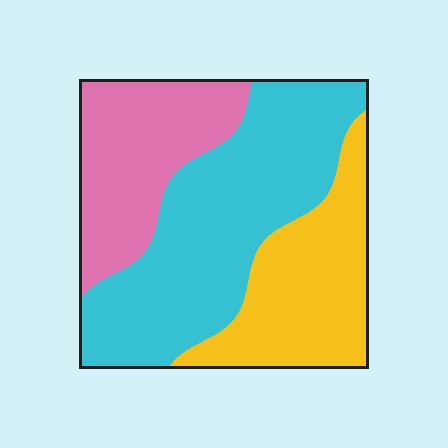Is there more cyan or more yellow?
Cyan.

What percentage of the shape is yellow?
Yellow covers roughly 30% of the shape.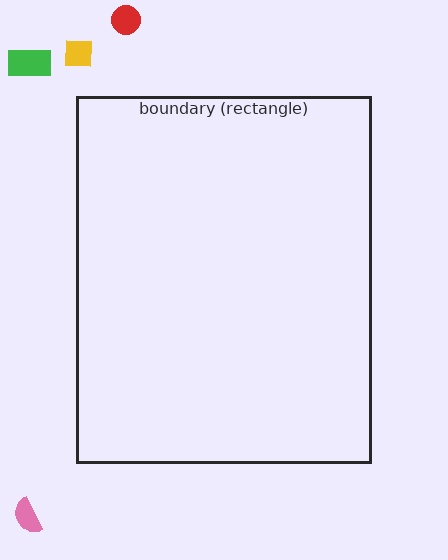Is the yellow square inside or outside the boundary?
Outside.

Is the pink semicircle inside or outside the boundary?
Outside.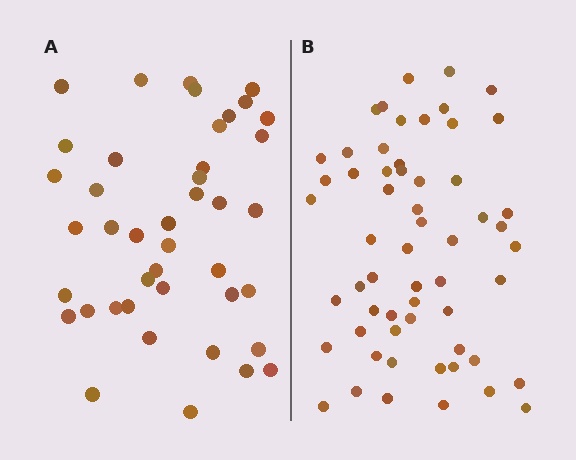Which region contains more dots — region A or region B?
Region B (the right region) has more dots.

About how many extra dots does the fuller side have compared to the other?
Region B has approximately 15 more dots than region A.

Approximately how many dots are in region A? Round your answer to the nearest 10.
About 40 dots. (The exact count is 42, which rounds to 40.)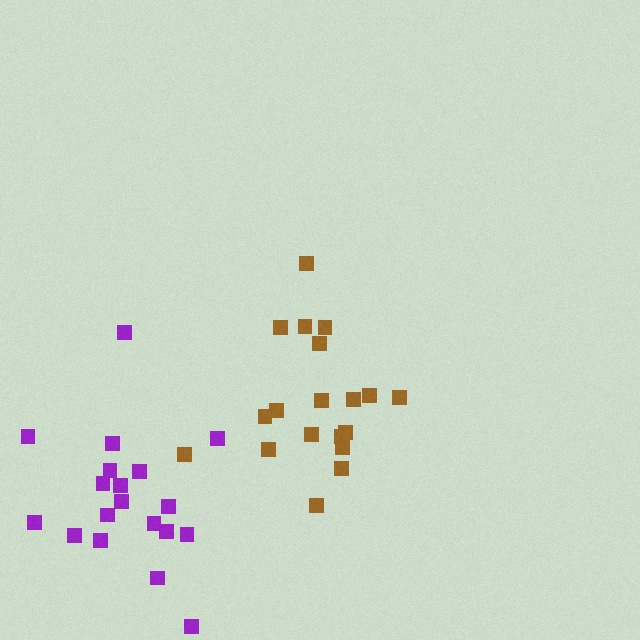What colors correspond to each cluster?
The clusters are colored: brown, purple.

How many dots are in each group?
Group 1: 19 dots, Group 2: 19 dots (38 total).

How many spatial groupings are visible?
There are 2 spatial groupings.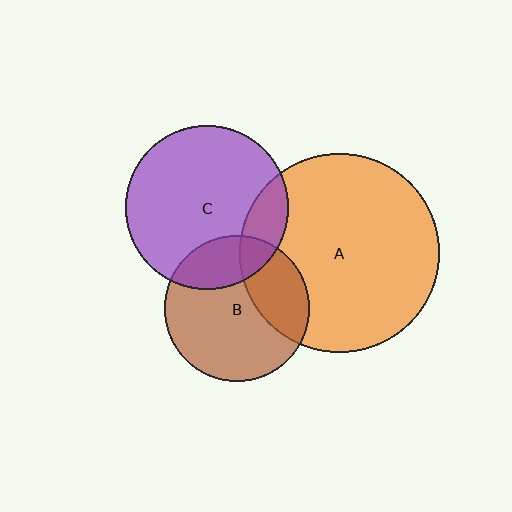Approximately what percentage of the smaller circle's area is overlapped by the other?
Approximately 30%.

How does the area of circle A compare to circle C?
Approximately 1.5 times.